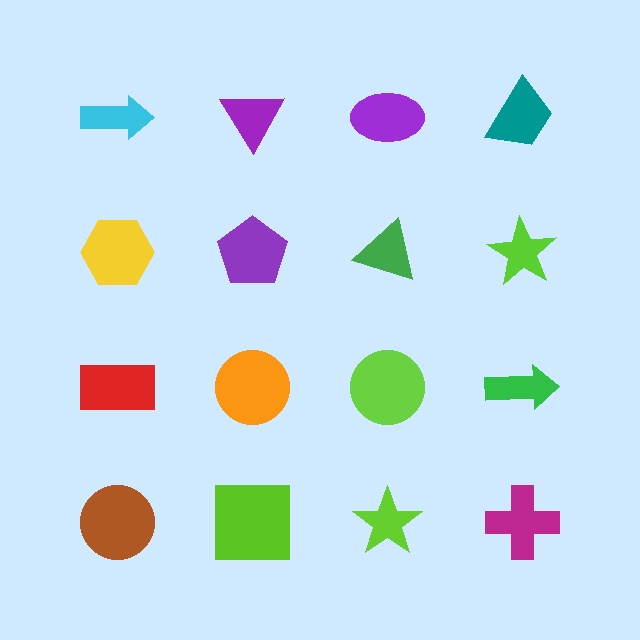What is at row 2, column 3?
A green triangle.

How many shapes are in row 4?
4 shapes.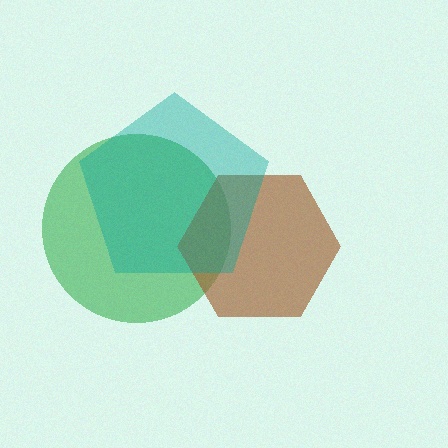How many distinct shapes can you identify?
There are 3 distinct shapes: a green circle, a brown hexagon, a teal pentagon.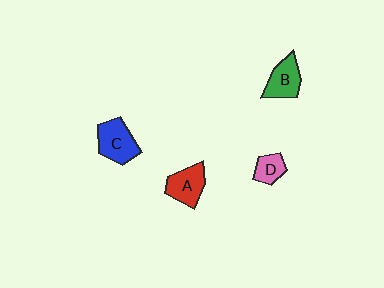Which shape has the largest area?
Shape C (blue).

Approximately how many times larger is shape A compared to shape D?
Approximately 1.6 times.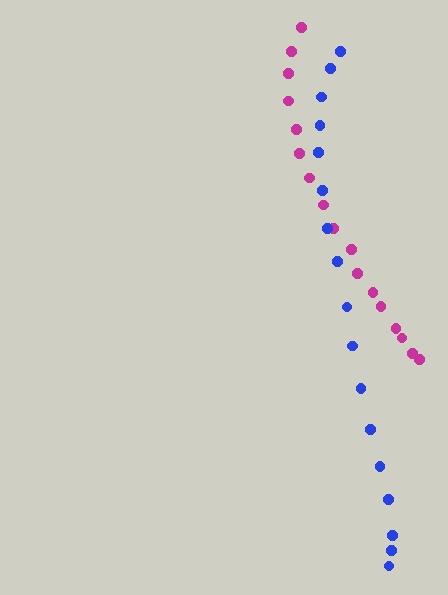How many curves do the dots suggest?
There are 2 distinct paths.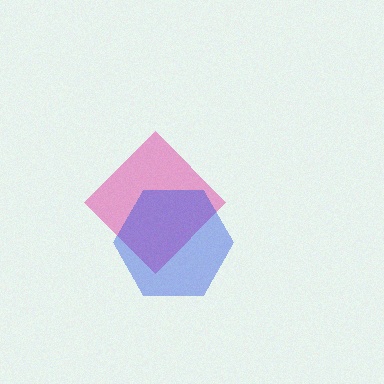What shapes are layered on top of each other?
The layered shapes are: a pink diamond, a blue hexagon.